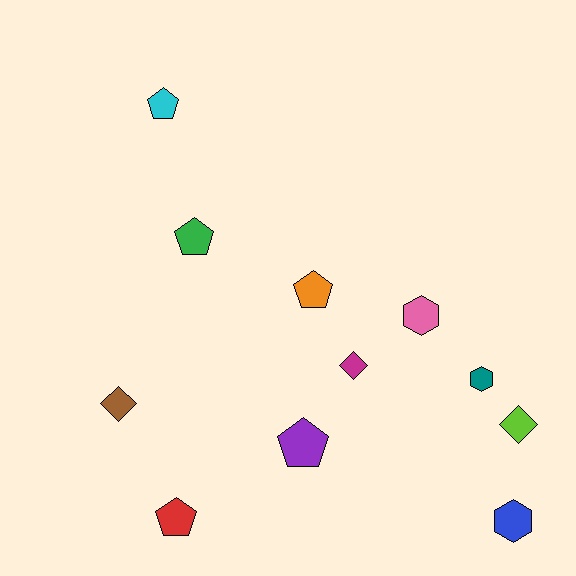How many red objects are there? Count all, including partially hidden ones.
There is 1 red object.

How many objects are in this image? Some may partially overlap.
There are 11 objects.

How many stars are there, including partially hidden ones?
There are no stars.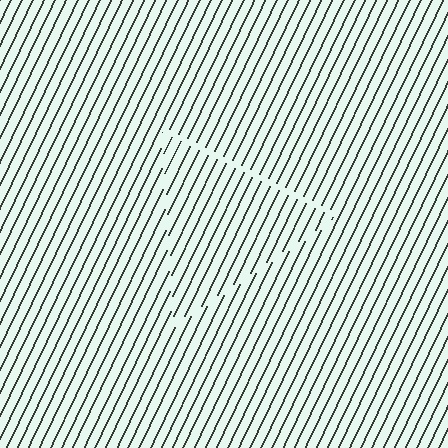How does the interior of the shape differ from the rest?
The interior of the shape contains the same grating, shifted by half a period — the contour is defined by the phase discontinuity where line-ends from the inner and outer gratings abut.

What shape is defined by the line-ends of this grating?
An illusory triangle. The interior of the shape contains the same grating, shifted by half a period — the contour is defined by the phase discontinuity where line-ends from the inner and outer gratings abut.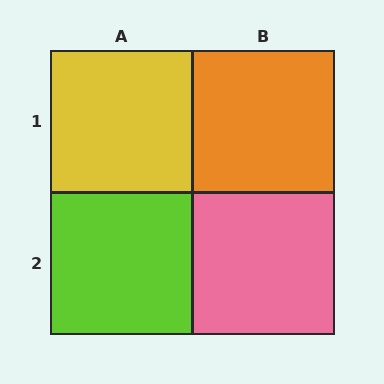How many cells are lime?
1 cell is lime.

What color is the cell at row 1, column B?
Orange.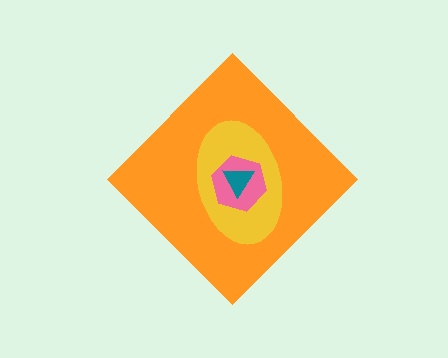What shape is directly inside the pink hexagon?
The teal triangle.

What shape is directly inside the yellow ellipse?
The pink hexagon.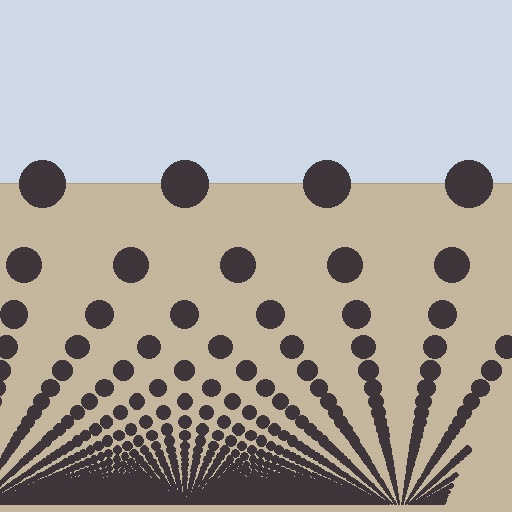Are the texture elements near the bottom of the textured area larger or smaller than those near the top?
Smaller. The gradient is inverted — elements near the bottom are smaller and denser.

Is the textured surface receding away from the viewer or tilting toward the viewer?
The surface appears to tilt toward the viewer. Texture elements get larger and sparser toward the top.